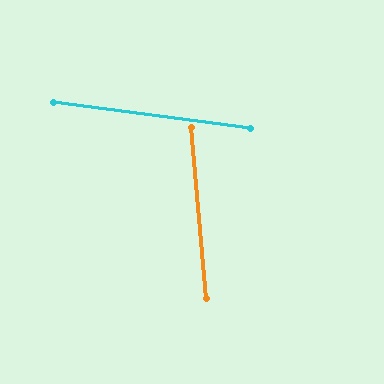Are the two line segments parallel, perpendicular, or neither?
Neither parallel nor perpendicular — they differ by about 77°.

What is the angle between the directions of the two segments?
Approximately 77 degrees.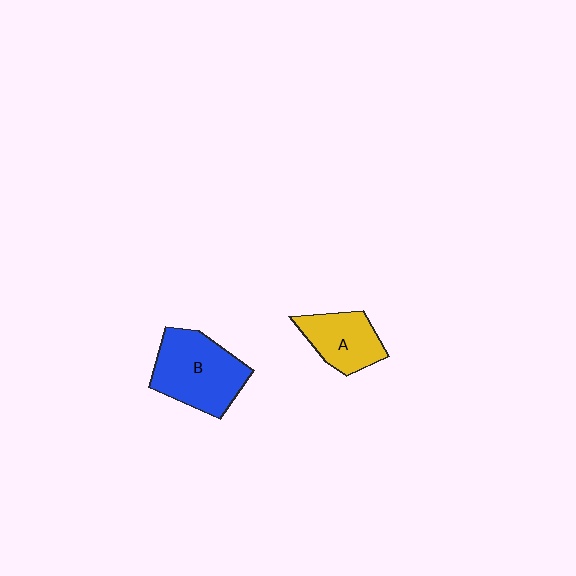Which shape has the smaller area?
Shape A (yellow).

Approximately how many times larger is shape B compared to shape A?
Approximately 1.5 times.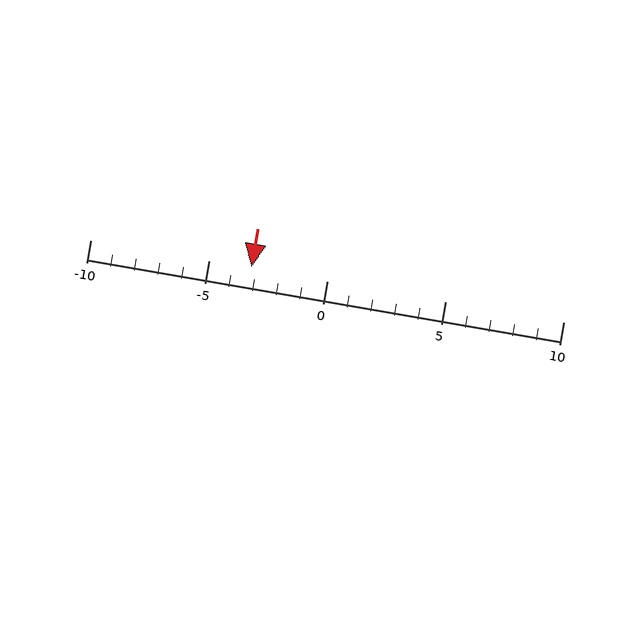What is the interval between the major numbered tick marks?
The major tick marks are spaced 5 units apart.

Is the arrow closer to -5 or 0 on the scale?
The arrow is closer to -5.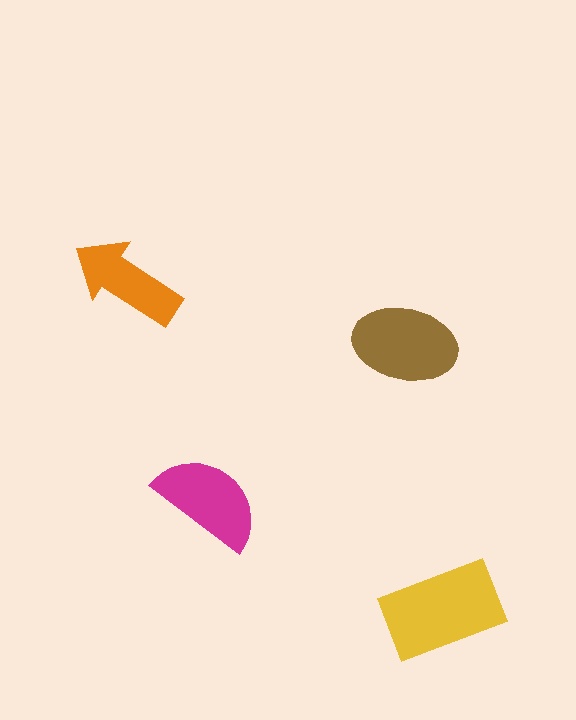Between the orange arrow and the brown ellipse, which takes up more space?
The brown ellipse.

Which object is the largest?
The yellow rectangle.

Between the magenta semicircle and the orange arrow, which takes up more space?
The magenta semicircle.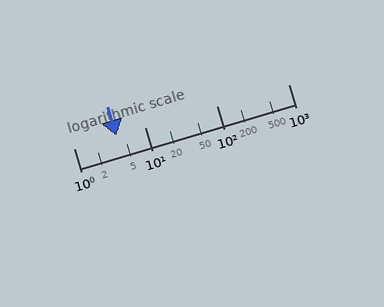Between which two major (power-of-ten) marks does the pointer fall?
The pointer is between 1 and 10.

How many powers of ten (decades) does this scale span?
The scale spans 3 decades, from 1 to 1000.